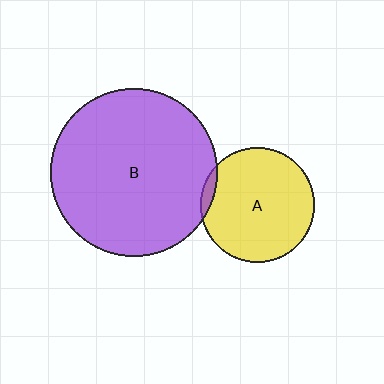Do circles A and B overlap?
Yes.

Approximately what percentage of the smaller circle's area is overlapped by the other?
Approximately 5%.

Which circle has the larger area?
Circle B (purple).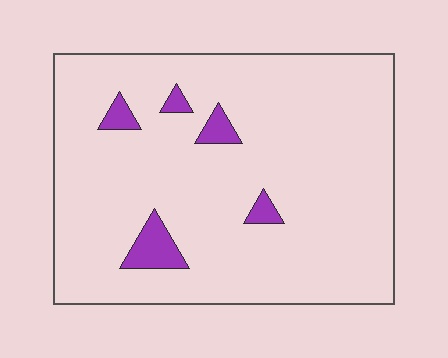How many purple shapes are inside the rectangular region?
5.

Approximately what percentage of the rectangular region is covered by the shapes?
Approximately 5%.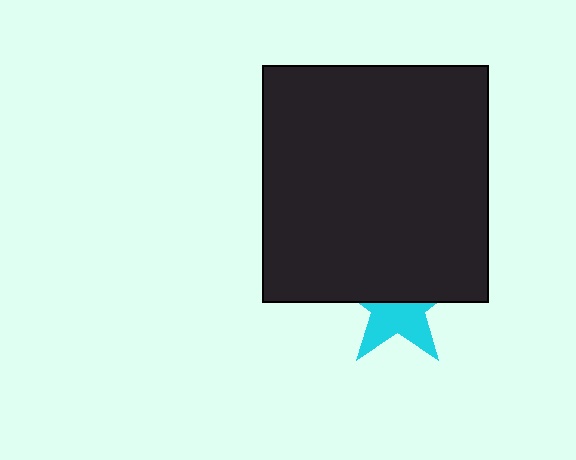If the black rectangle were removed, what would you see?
You would see the complete cyan star.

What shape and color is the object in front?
The object in front is a black rectangle.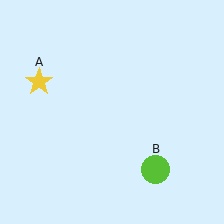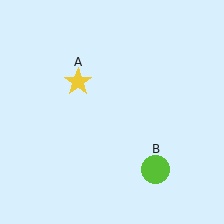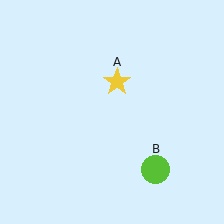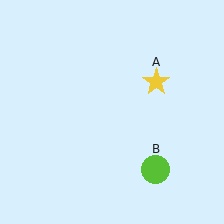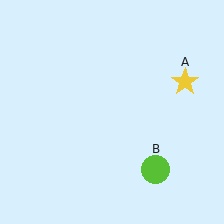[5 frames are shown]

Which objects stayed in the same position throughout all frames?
Lime circle (object B) remained stationary.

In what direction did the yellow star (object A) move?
The yellow star (object A) moved right.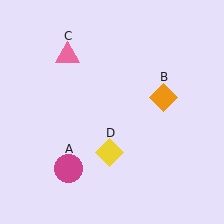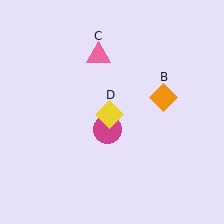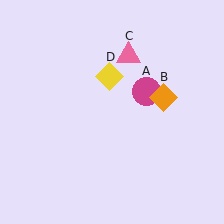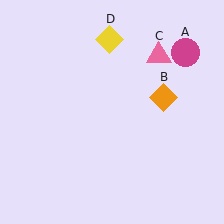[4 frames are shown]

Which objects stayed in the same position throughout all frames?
Orange diamond (object B) remained stationary.